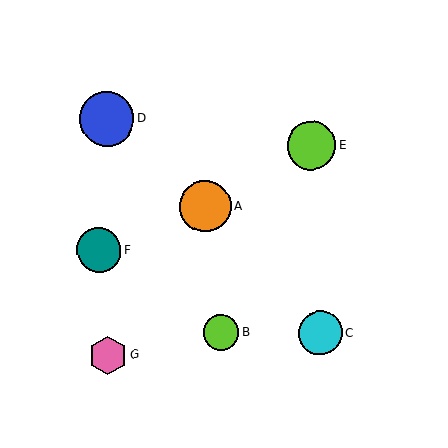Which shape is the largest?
The blue circle (labeled D) is the largest.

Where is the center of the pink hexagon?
The center of the pink hexagon is at (108, 355).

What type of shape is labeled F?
Shape F is a teal circle.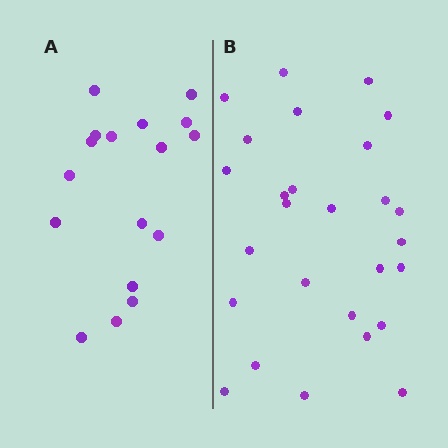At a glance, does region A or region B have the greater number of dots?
Region B (the right region) has more dots.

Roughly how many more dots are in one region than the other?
Region B has roughly 10 or so more dots than region A.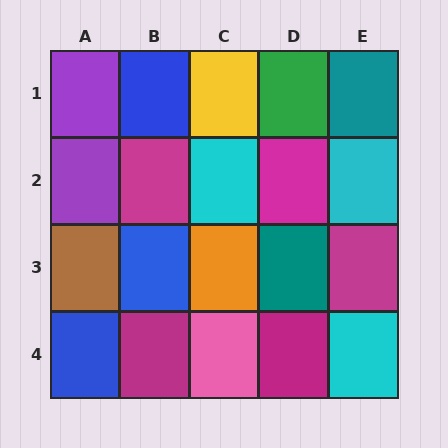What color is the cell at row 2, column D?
Magenta.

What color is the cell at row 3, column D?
Teal.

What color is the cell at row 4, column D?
Magenta.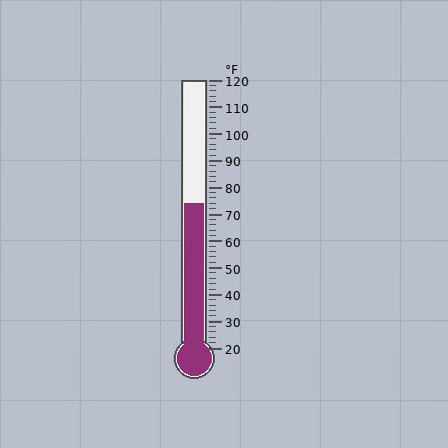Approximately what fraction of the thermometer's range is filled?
The thermometer is filled to approximately 55% of its range.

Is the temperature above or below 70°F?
The temperature is above 70°F.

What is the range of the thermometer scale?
The thermometer scale ranges from 20°F to 120°F.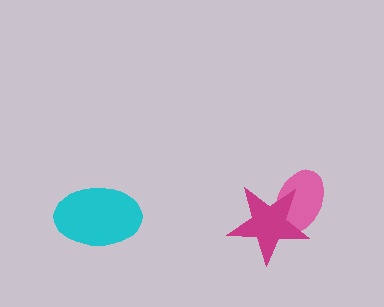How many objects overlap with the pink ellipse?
1 object overlaps with the pink ellipse.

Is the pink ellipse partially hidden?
Yes, it is partially covered by another shape.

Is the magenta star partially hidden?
No, no other shape covers it.